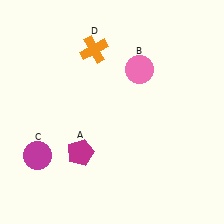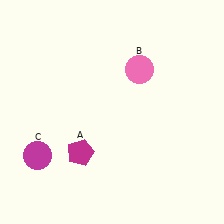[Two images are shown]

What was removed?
The orange cross (D) was removed in Image 2.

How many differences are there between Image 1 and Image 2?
There is 1 difference between the two images.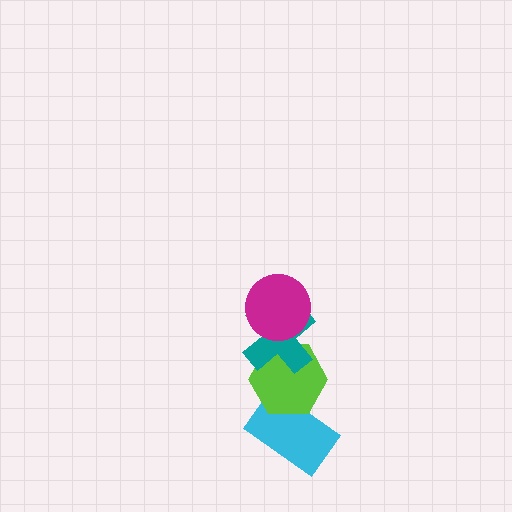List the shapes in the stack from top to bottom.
From top to bottom: the magenta circle, the teal cross, the lime hexagon, the cyan rectangle.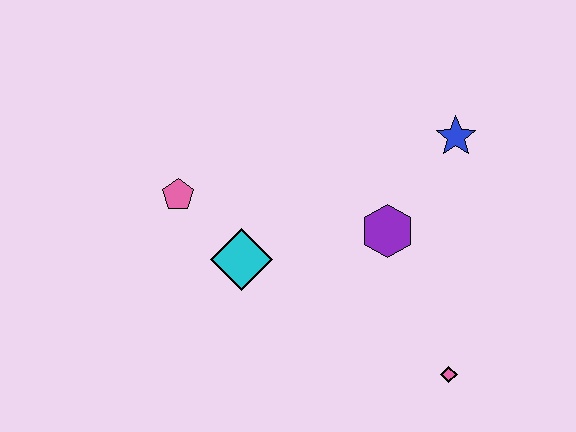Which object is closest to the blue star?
The purple hexagon is closest to the blue star.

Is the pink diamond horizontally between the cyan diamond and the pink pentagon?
No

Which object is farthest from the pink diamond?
The pink pentagon is farthest from the pink diamond.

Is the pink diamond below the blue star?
Yes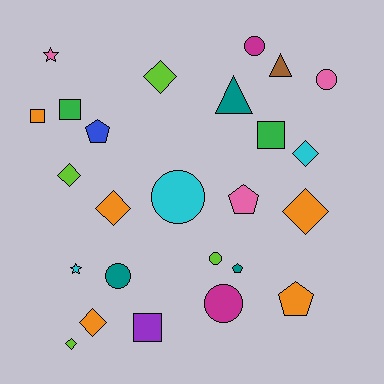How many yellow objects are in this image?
There are no yellow objects.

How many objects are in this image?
There are 25 objects.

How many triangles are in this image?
There are 2 triangles.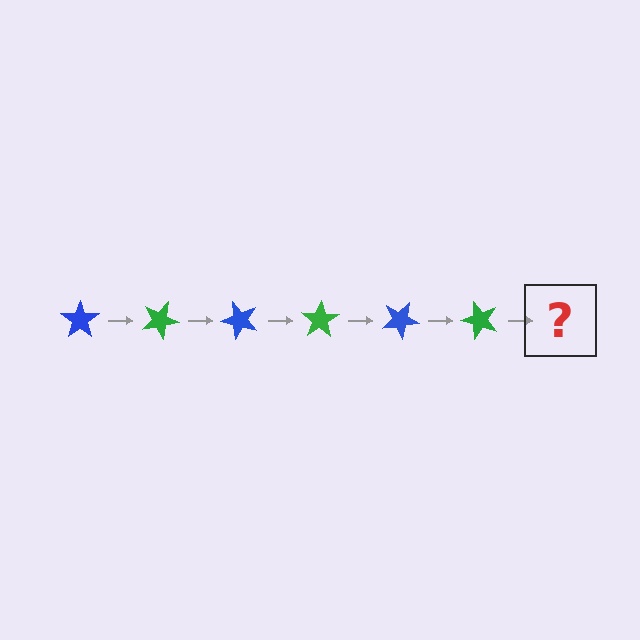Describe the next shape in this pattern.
It should be a blue star, rotated 150 degrees from the start.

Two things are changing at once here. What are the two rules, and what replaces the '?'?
The two rules are that it rotates 25 degrees each step and the color cycles through blue and green. The '?' should be a blue star, rotated 150 degrees from the start.